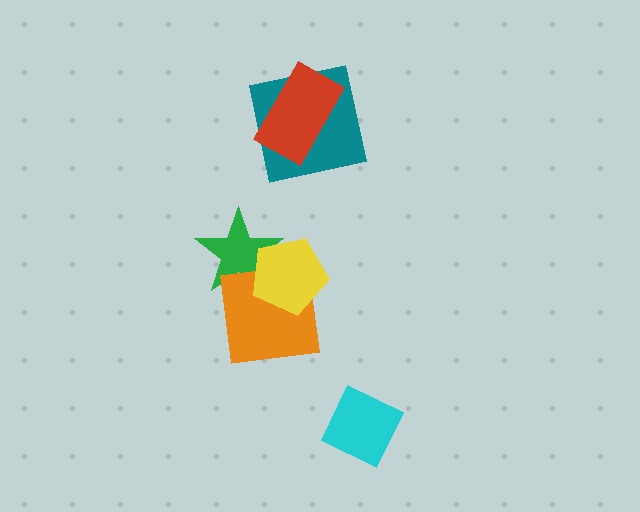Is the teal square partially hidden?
Yes, it is partially covered by another shape.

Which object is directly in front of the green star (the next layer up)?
The orange square is directly in front of the green star.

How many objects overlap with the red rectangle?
1 object overlaps with the red rectangle.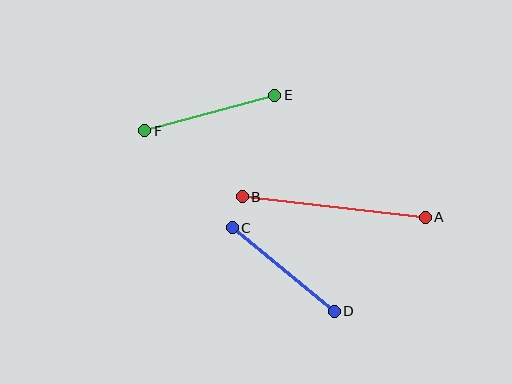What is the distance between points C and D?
The distance is approximately 132 pixels.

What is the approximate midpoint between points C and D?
The midpoint is at approximately (283, 270) pixels.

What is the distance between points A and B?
The distance is approximately 184 pixels.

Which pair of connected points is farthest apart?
Points A and B are farthest apart.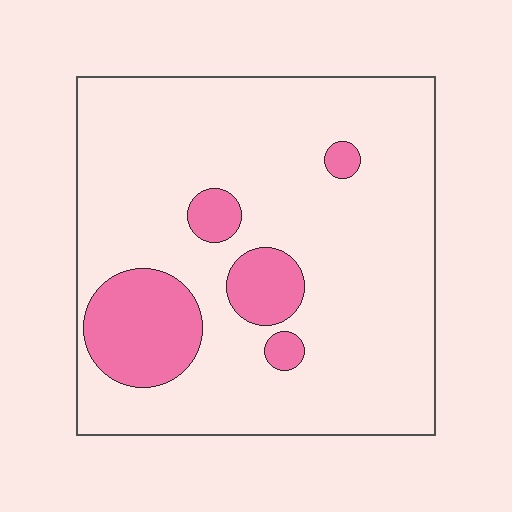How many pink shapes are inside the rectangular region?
5.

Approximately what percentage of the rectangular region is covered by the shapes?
Approximately 15%.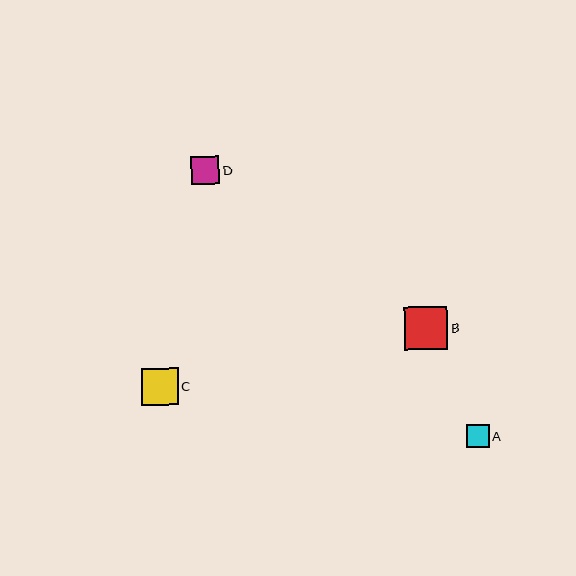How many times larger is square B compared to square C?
Square B is approximately 1.2 times the size of square C.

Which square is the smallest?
Square A is the smallest with a size of approximately 23 pixels.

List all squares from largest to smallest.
From largest to smallest: B, C, D, A.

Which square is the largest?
Square B is the largest with a size of approximately 43 pixels.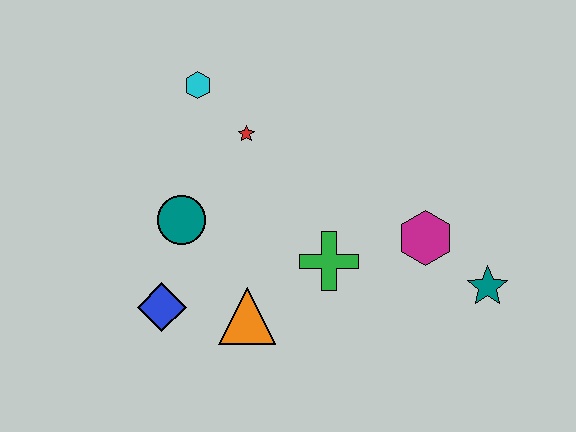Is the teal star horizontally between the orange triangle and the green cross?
No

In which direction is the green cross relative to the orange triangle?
The green cross is to the right of the orange triangle.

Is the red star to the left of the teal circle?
No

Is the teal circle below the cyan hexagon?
Yes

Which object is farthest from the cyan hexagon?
The teal star is farthest from the cyan hexagon.